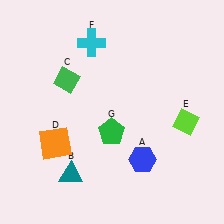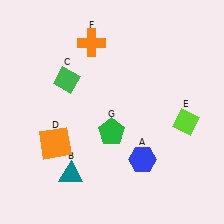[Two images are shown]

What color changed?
The cross (F) changed from cyan in Image 1 to orange in Image 2.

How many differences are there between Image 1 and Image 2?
There is 1 difference between the two images.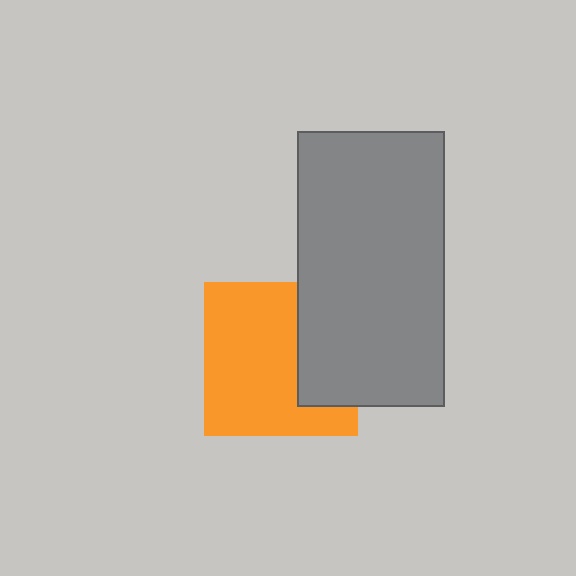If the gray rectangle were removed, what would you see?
You would see the complete orange square.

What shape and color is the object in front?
The object in front is a gray rectangle.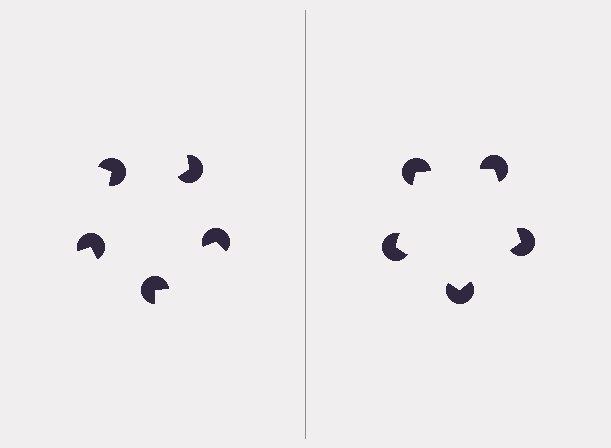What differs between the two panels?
The pac-man discs are positioned identically on both sides; only the wedge orientations differ. On the right they align to a pentagon; on the left they are misaligned.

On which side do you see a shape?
An illusory pentagon appears on the right side. On the left side the wedge cuts are rotated, so no coherent shape forms.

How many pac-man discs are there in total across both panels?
10 — 5 on each side.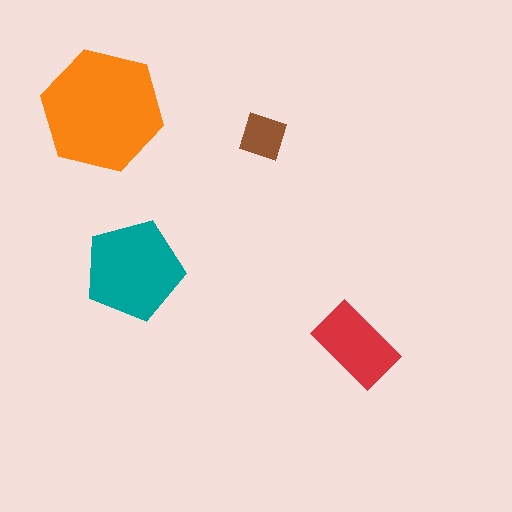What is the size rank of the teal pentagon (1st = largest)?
2nd.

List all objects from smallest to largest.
The brown diamond, the red rectangle, the teal pentagon, the orange hexagon.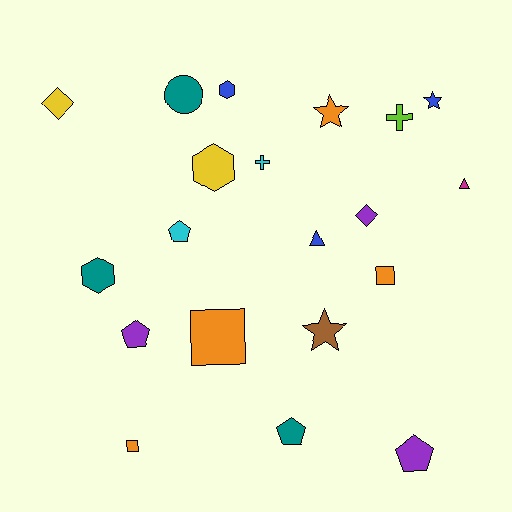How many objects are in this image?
There are 20 objects.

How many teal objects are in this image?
There are 3 teal objects.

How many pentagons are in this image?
There are 4 pentagons.